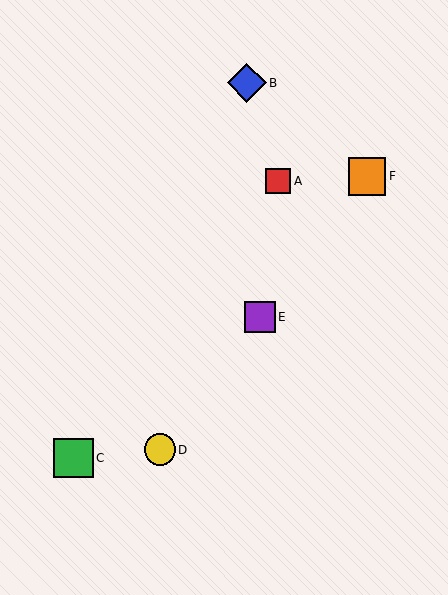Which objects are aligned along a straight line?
Objects D, E, F are aligned along a straight line.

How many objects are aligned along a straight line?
3 objects (D, E, F) are aligned along a straight line.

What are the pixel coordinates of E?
Object E is at (260, 317).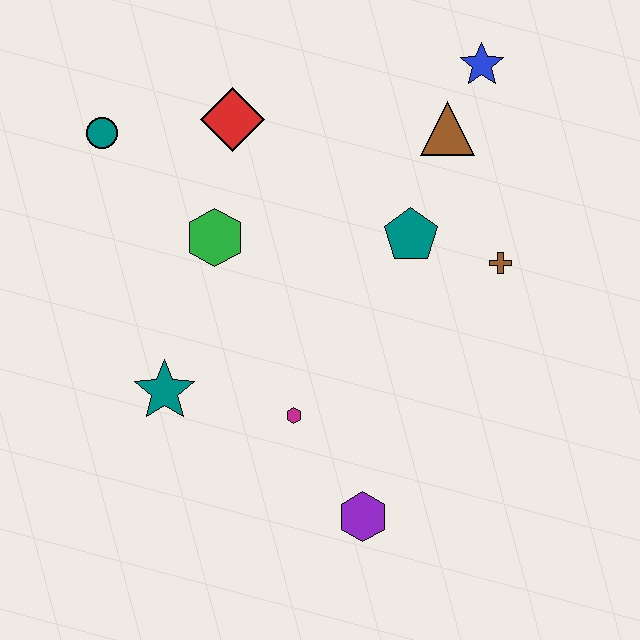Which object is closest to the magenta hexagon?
The purple hexagon is closest to the magenta hexagon.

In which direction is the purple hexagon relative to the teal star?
The purple hexagon is to the right of the teal star.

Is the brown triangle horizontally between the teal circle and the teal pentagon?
No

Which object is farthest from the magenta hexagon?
The blue star is farthest from the magenta hexagon.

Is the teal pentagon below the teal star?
No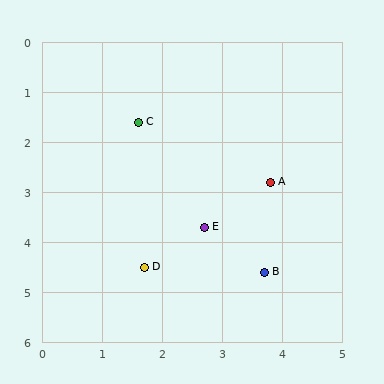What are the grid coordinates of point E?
Point E is at approximately (2.7, 3.7).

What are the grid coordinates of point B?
Point B is at approximately (3.7, 4.6).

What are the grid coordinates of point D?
Point D is at approximately (1.7, 4.5).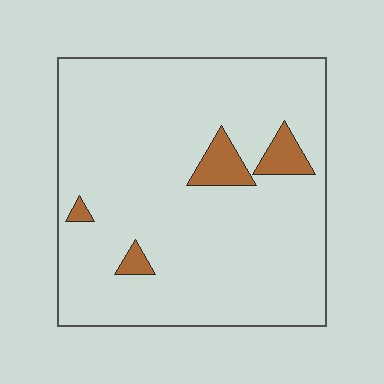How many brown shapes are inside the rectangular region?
4.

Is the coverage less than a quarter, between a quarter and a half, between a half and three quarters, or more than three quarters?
Less than a quarter.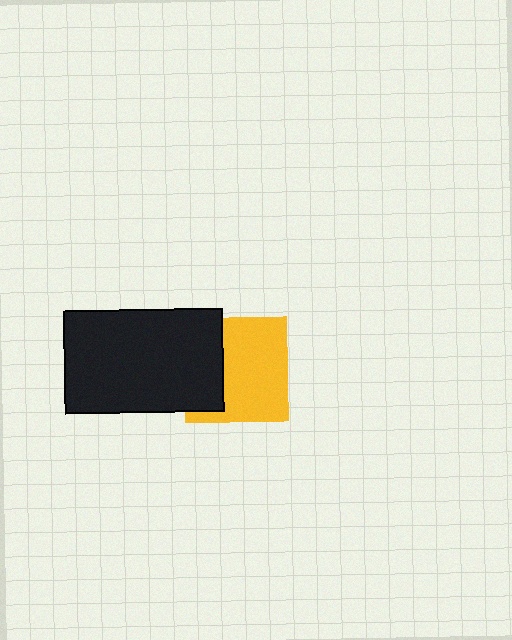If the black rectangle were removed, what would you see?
You would see the complete yellow square.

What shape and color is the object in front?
The object in front is a black rectangle.